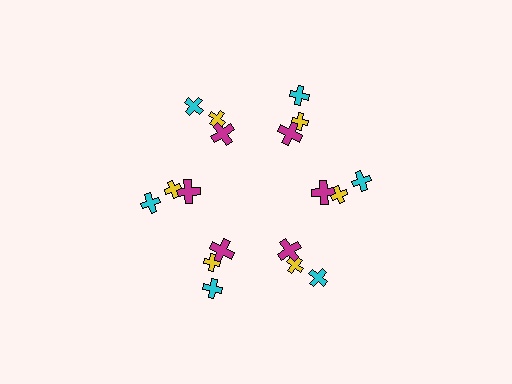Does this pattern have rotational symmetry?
Yes, this pattern has 6-fold rotational symmetry. It looks the same after rotating 60 degrees around the center.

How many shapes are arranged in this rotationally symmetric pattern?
There are 18 shapes, arranged in 6 groups of 3.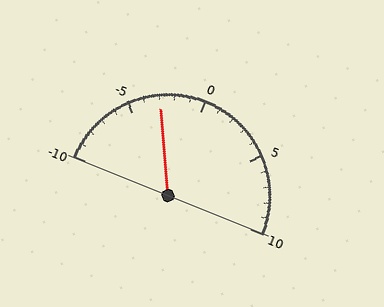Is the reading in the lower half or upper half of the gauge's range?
The reading is in the lower half of the range (-10 to 10).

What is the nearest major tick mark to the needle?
The nearest major tick mark is -5.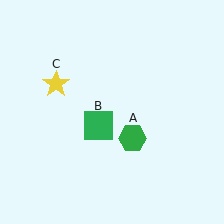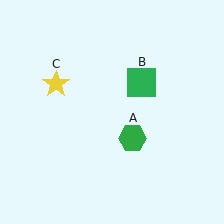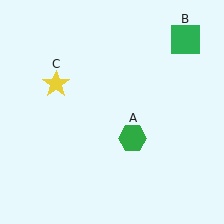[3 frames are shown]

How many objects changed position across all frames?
1 object changed position: green square (object B).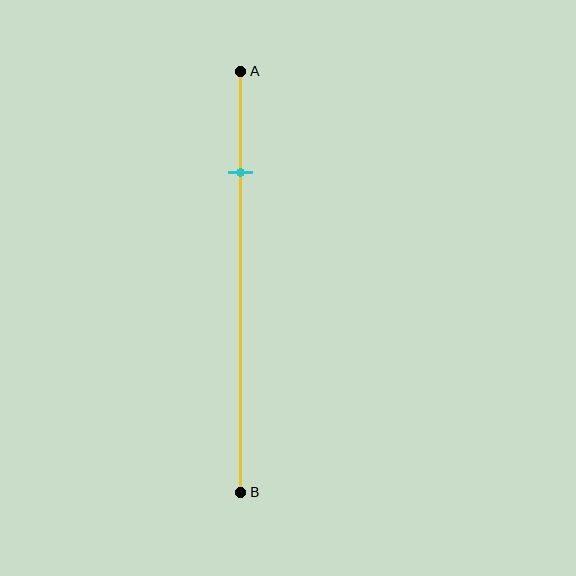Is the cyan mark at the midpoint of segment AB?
No, the mark is at about 25% from A, not at the 50% midpoint.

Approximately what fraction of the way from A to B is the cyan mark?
The cyan mark is approximately 25% of the way from A to B.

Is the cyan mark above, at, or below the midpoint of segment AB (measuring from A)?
The cyan mark is above the midpoint of segment AB.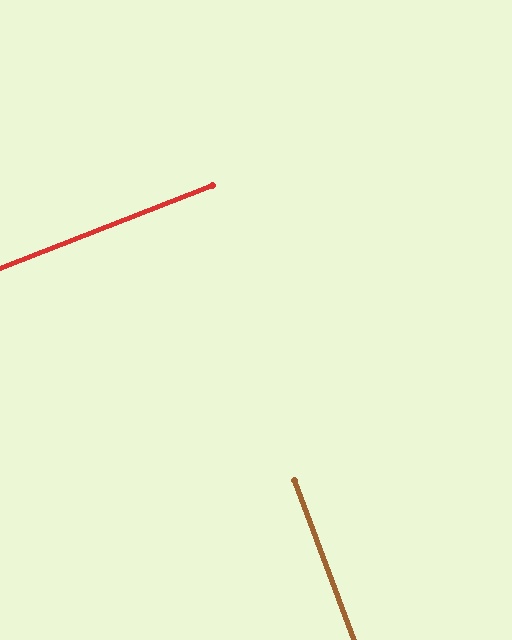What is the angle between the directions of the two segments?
Approximately 89 degrees.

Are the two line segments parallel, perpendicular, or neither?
Perpendicular — they meet at approximately 89°.